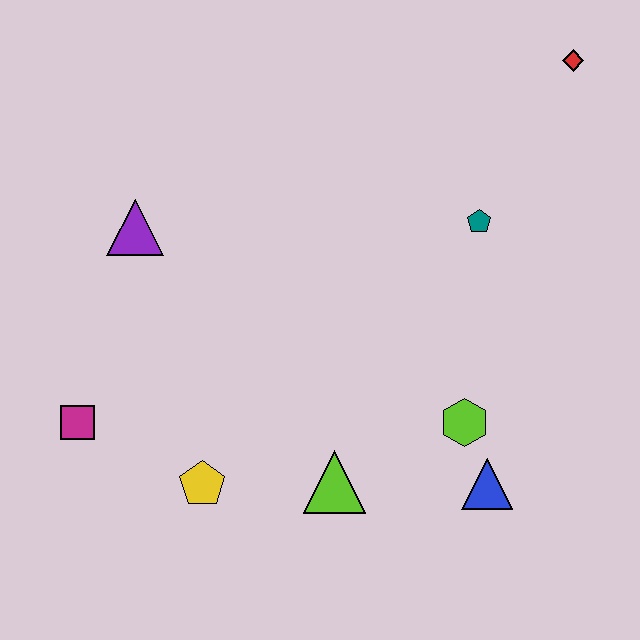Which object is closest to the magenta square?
The yellow pentagon is closest to the magenta square.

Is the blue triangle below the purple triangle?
Yes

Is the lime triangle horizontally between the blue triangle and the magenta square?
Yes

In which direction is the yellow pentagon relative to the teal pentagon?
The yellow pentagon is to the left of the teal pentagon.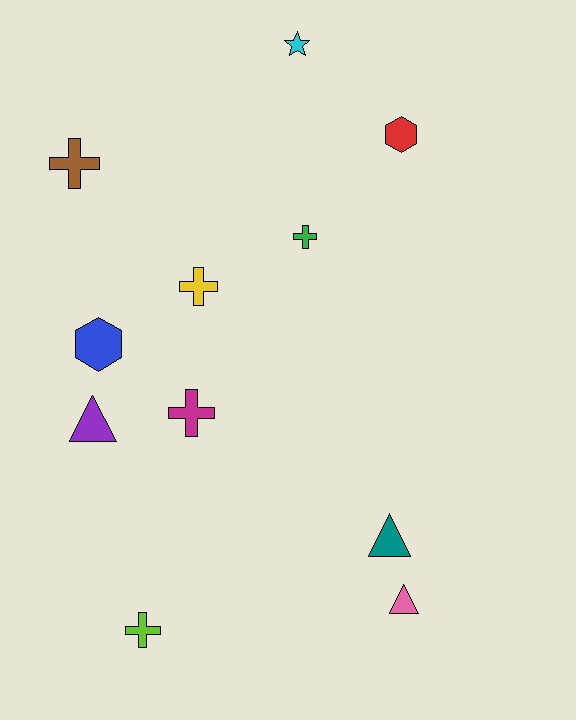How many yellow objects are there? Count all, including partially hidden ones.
There is 1 yellow object.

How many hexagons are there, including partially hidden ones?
There are 2 hexagons.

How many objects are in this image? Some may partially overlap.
There are 11 objects.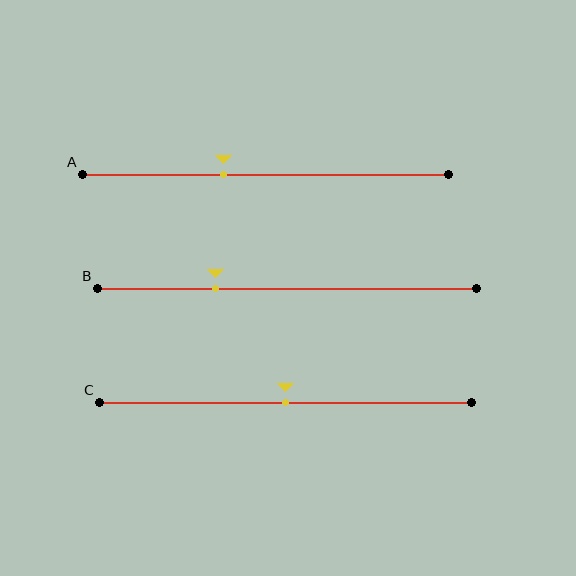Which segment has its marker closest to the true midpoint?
Segment C has its marker closest to the true midpoint.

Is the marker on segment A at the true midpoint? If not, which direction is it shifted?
No, the marker on segment A is shifted to the left by about 11% of the segment length.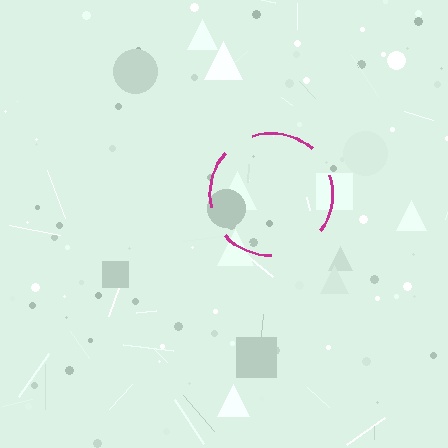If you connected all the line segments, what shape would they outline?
They would outline a circle.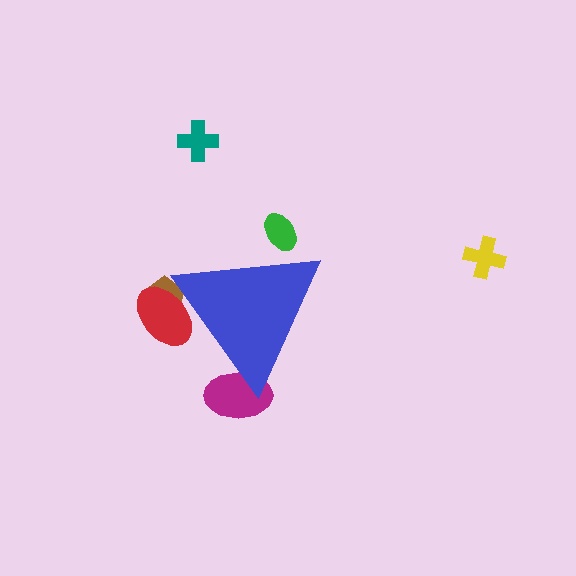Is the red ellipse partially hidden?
Yes, the red ellipse is partially hidden behind the blue triangle.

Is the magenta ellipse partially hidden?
Yes, the magenta ellipse is partially hidden behind the blue triangle.